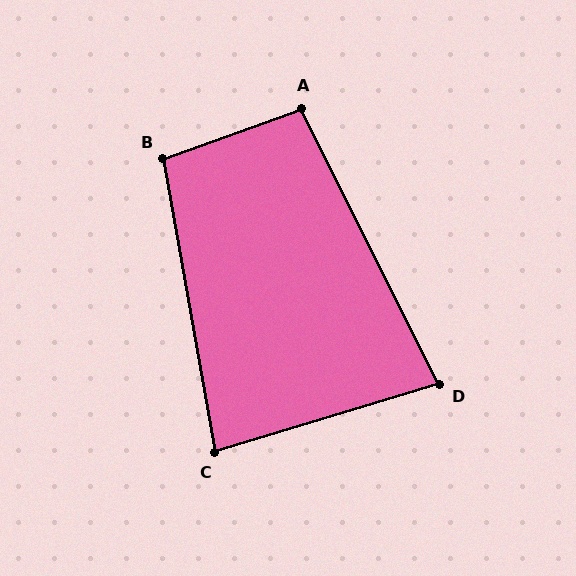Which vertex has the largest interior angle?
B, at approximately 100 degrees.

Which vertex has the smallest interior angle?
D, at approximately 80 degrees.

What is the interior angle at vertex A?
Approximately 97 degrees (obtuse).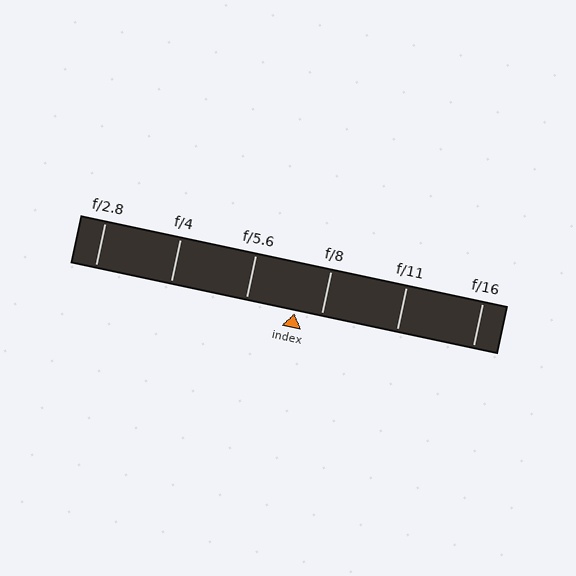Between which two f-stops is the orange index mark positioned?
The index mark is between f/5.6 and f/8.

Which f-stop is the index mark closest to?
The index mark is closest to f/8.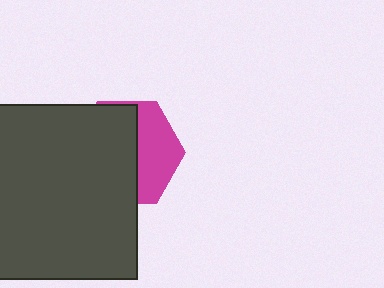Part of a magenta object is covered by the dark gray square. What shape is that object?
It is a hexagon.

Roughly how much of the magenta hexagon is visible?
A small part of it is visible (roughly 39%).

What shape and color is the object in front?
The object in front is a dark gray square.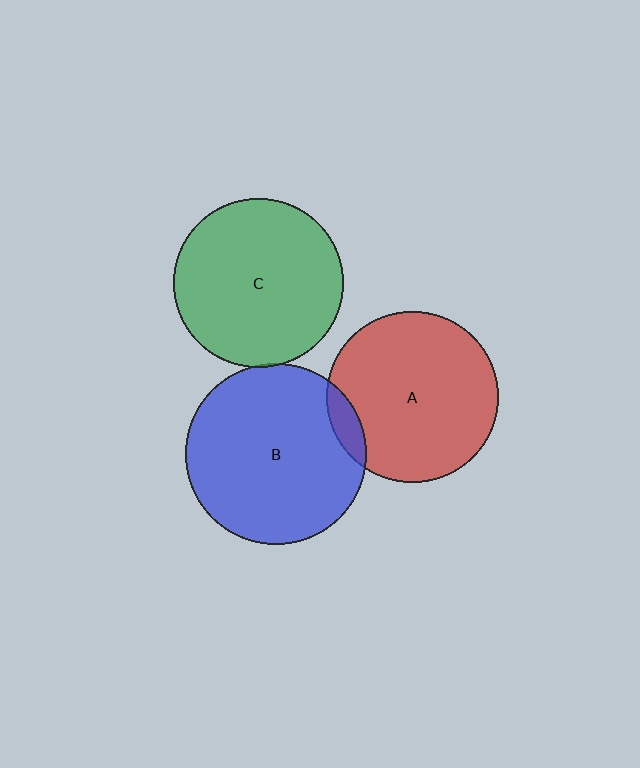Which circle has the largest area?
Circle B (blue).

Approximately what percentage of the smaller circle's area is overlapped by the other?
Approximately 10%.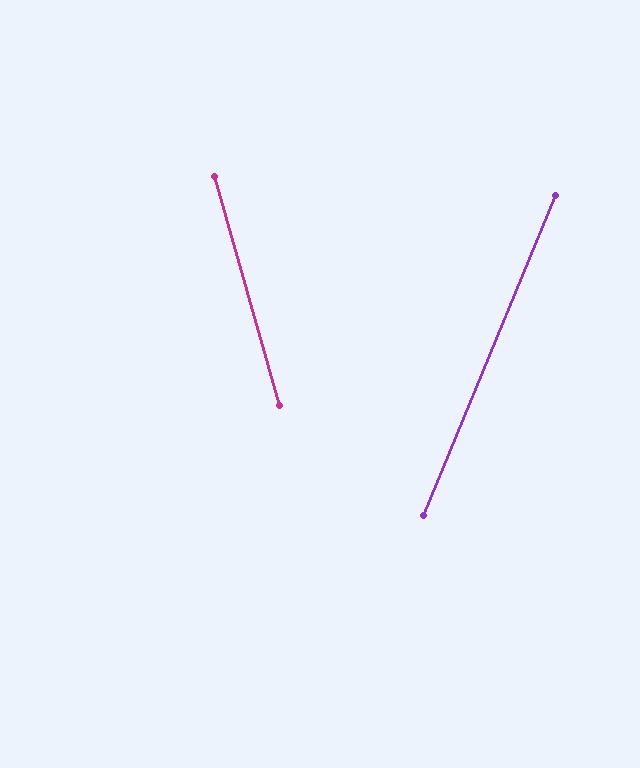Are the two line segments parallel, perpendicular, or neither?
Neither parallel nor perpendicular — they differ by about 38°.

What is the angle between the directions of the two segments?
Approximately 38 degrees.